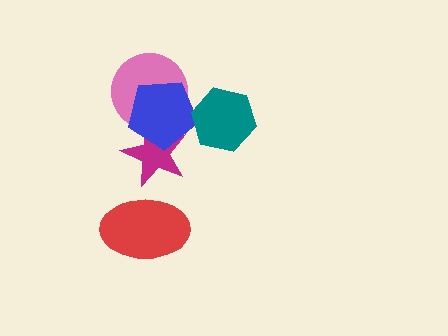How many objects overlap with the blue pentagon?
3 objects overlap with the blue pentagon.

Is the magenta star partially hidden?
Yes, it is partially covered by another shape.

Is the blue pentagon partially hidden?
Yes, it is partially covered by another shape.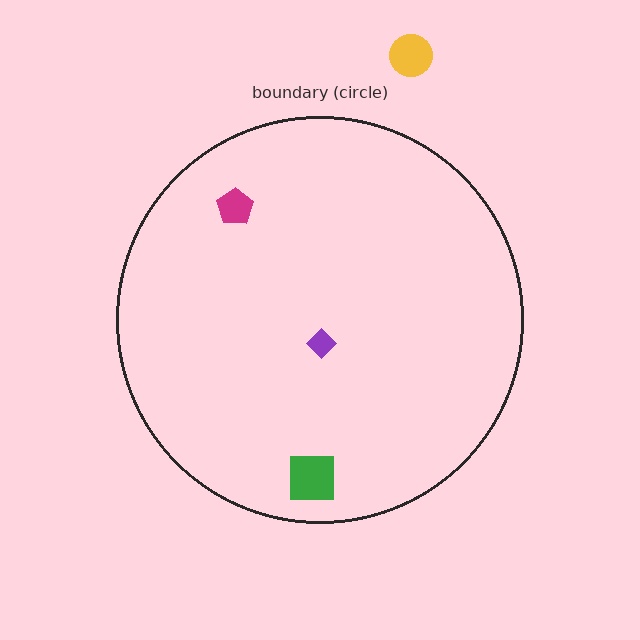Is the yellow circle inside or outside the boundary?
Outside.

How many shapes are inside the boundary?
3 inside, 1 outside.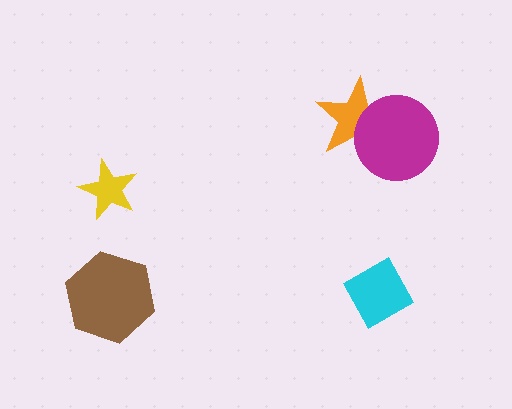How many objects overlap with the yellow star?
0 objects overlap with the yellow star.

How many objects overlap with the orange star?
1 object overlaps with the orange star.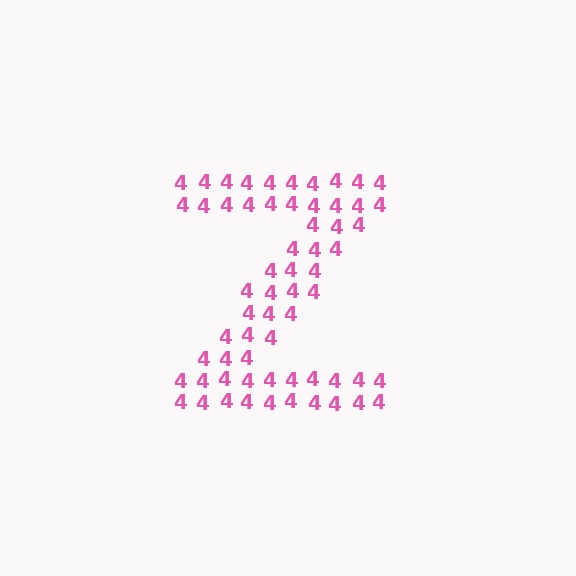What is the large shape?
The large shape is the letter Z.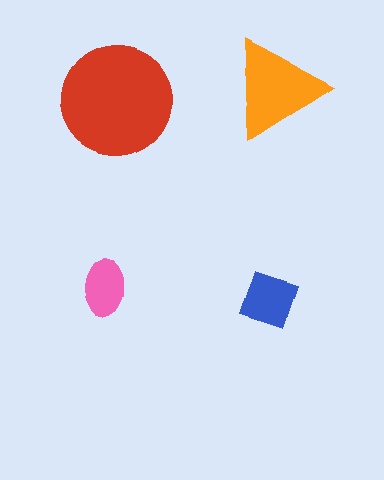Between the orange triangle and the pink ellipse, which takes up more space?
The orange triangle.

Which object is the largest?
The red circle.